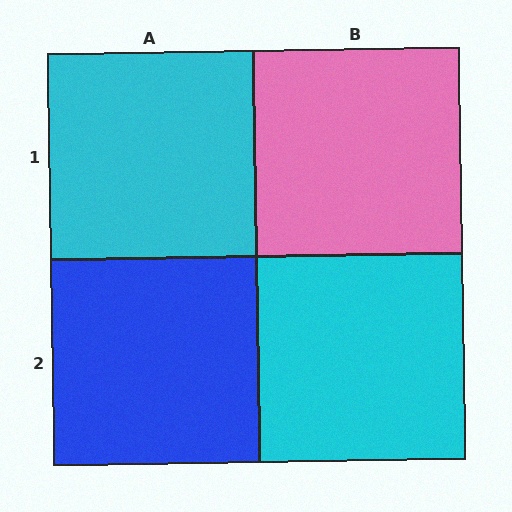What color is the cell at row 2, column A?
Blue.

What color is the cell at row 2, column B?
Cyan.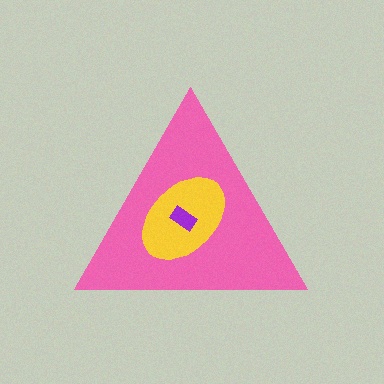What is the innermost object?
The purple rectangle.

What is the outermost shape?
The pink triangle.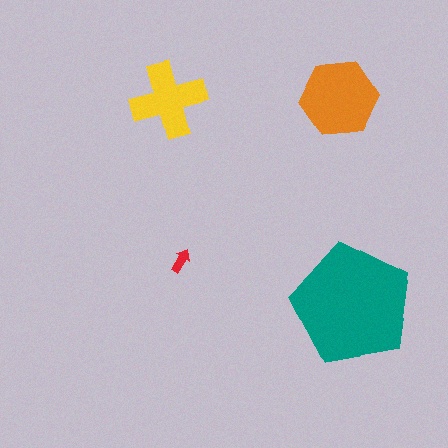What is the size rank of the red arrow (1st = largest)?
4th.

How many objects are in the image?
There are 4 objects in the image.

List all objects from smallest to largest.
The red arrow, the yellow cross, the orange hexagon, the teal pentagon.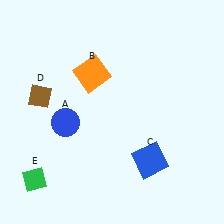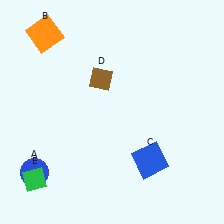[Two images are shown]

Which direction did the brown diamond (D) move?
The brown diamond (D) moved right.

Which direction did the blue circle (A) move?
The blue circle (A) moved down.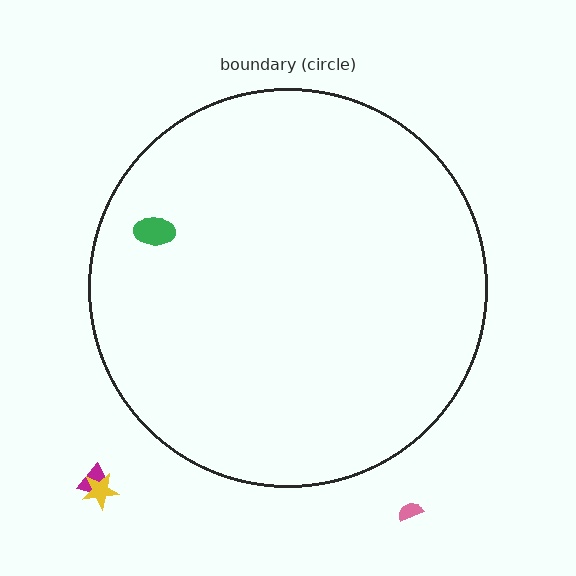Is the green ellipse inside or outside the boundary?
Inside.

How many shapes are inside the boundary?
1 inside, 3 outside.